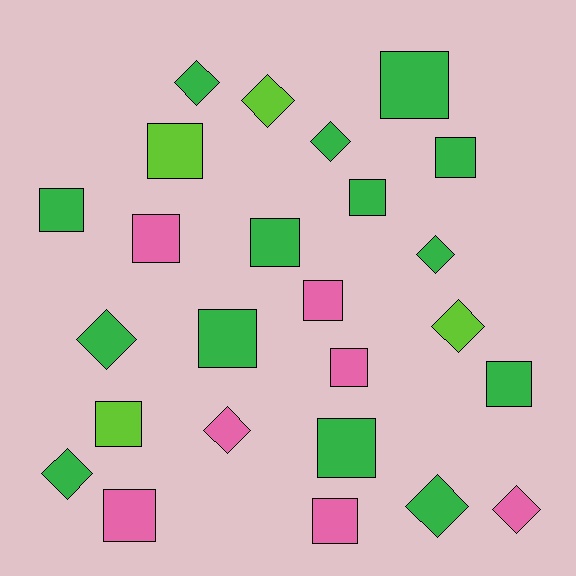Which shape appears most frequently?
Square, with 15 objects.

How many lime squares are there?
There are 2 lime squares.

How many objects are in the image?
There are 25 objects.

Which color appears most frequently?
Green, with 14 objects.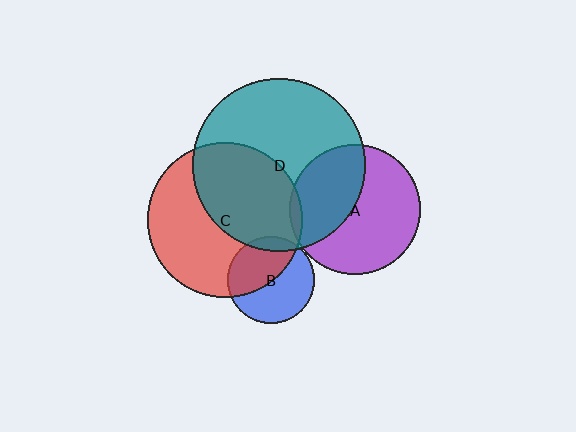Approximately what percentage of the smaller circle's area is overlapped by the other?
Approximately 45%.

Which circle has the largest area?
Circle D (teal).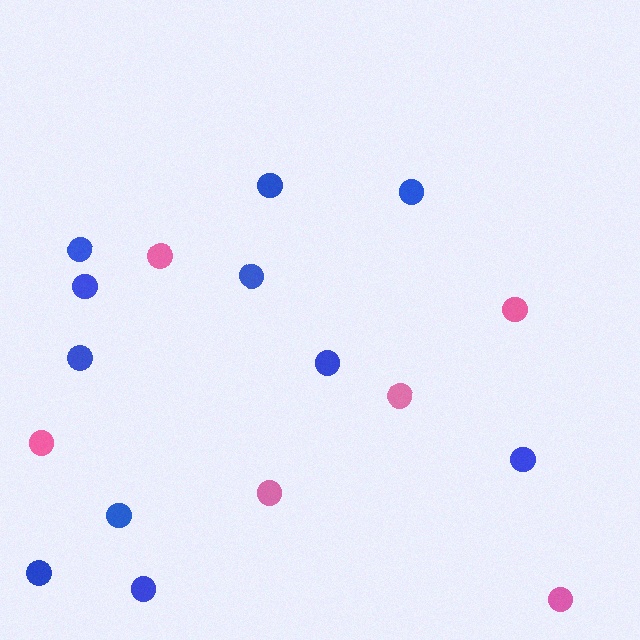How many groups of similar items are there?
There are 2 groups: one group of pink circles (6) and one group of blue circles (11).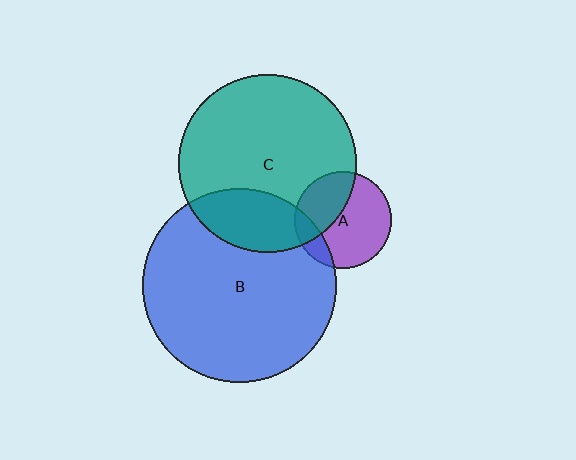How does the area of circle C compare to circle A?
Approximately 3.4 times.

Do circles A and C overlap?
Yes.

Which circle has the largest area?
Circle B (blue).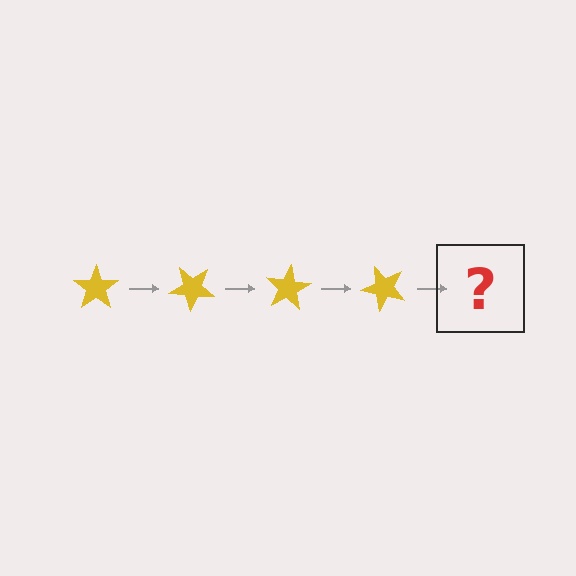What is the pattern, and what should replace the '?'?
The pattern is that the star rotates 40 degrees each step. The '?' should be a yellow star rotated 160 degrees.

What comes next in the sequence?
The next element should be a yellow star rotated 160 degrees.